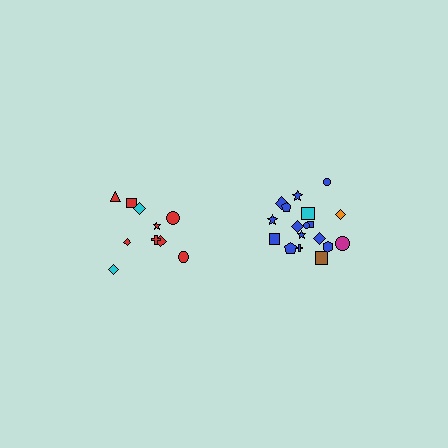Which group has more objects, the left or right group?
The right group.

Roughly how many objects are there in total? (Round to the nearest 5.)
Roughly 30 objects in total.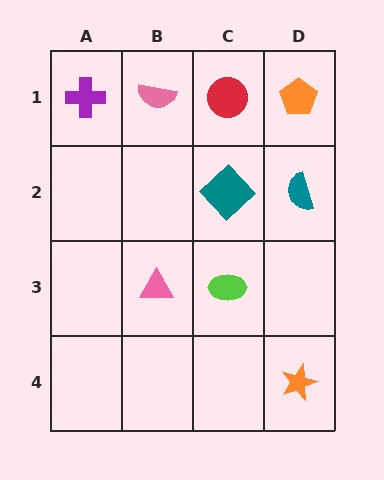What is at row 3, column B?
A pink triangle.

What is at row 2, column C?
A teal diamond.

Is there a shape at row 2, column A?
No, that cell is empty.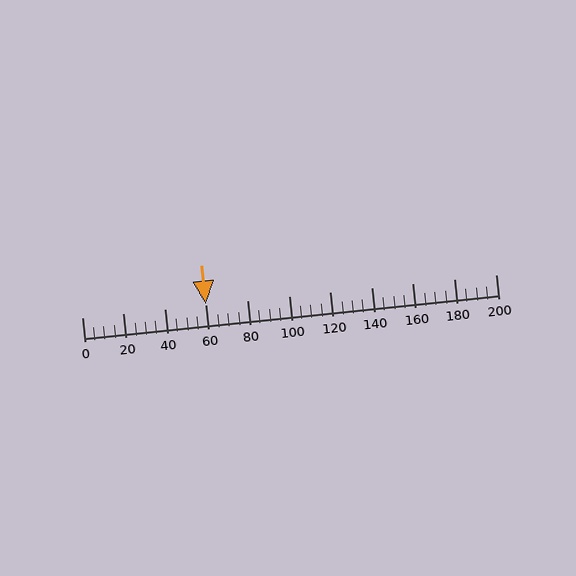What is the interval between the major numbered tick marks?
The major tick marks are spaced 20 units apart.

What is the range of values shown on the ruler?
The ruler shows values from 0 to 200.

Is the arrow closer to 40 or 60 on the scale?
The arrow is closer to 60.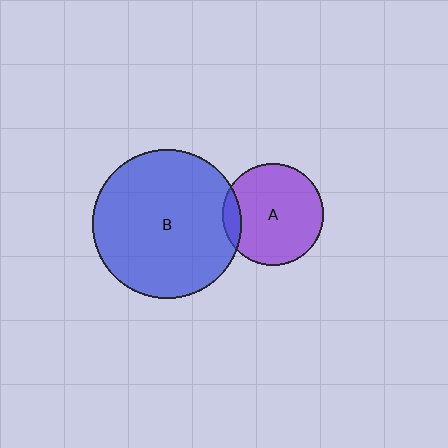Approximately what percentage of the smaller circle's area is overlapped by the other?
Approximately 10%.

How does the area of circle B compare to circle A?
Approximately 2.2 times.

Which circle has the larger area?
Circle B (blue).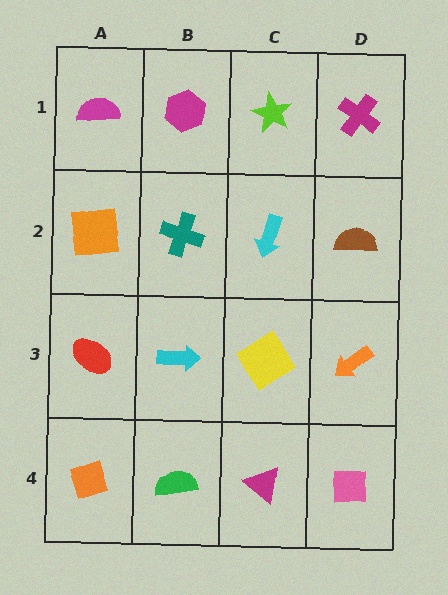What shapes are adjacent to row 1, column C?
A cyan arrow (row 2, column C), a magenta hexagon (row 1, column B), a magenta cross (row 1, column D).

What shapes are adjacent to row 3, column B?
A teal cross (row 2, column B), a green semicircle (row 4, column B), a red ellipse (row 3, column A), a yellow diamond (row 3, column C).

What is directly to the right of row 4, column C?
A pink square.